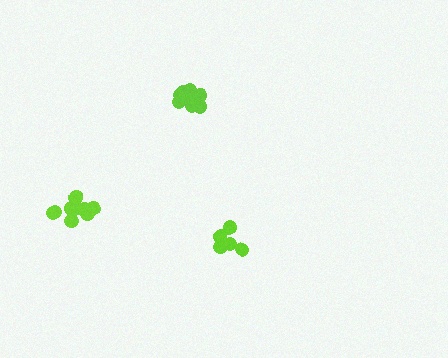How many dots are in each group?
Group 1: 5 dots, Group 2: 9 dots, Group 3: 8 dots (22 total).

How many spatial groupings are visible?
There are 3 spatial groupings.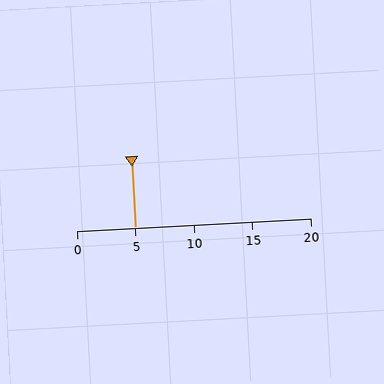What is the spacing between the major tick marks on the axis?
The major ticks are spaced 5 apart.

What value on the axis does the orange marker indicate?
The marker indicates approximately 5.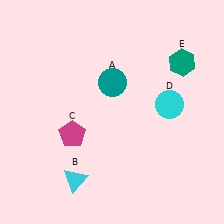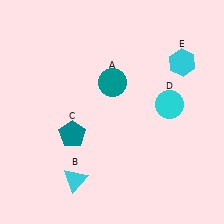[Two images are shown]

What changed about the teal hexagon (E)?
In Image 1, E is teal. In Image 2, it changed to cyan.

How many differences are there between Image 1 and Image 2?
There are 2 differences between the two images.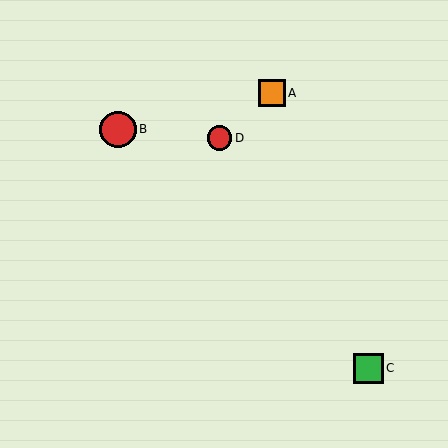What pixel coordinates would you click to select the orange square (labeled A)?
Click at (272, 93) to select the orange square A.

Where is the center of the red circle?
The center of the red circle is at (220, 138).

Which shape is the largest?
The red circle (labeled B) is the largest.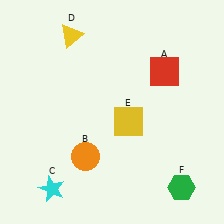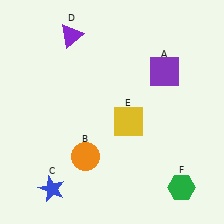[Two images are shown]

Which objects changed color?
A changed from red to purple. C changed from cyan to blue. D changed from yellow to purple.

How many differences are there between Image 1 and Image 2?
There are 3 differences between the two images.